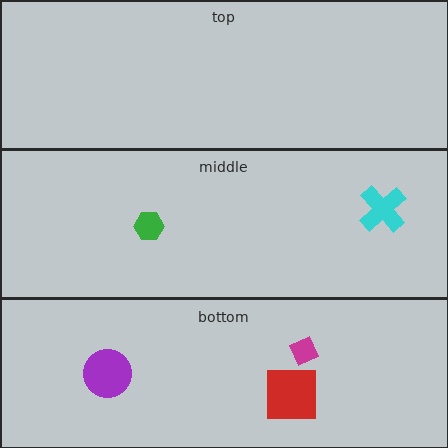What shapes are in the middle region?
The cyan cross, the green hexagon.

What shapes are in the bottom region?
The magenta diamond, the purple circle, the red square.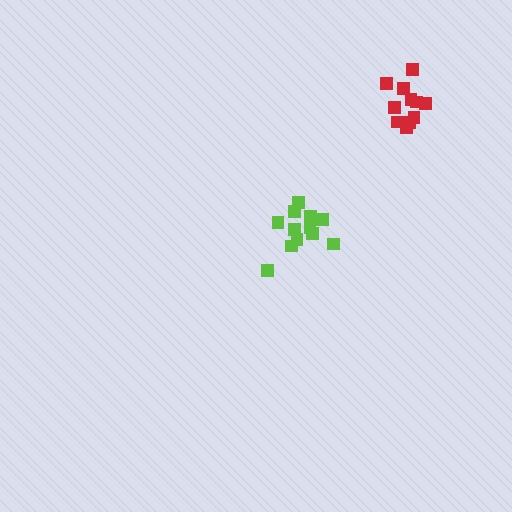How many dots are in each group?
Group 1: 12 dots, Group 2: 11 dots (23 total).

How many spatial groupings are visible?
There are 2 spatial groupings.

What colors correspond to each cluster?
The clusters are colored: lime, red.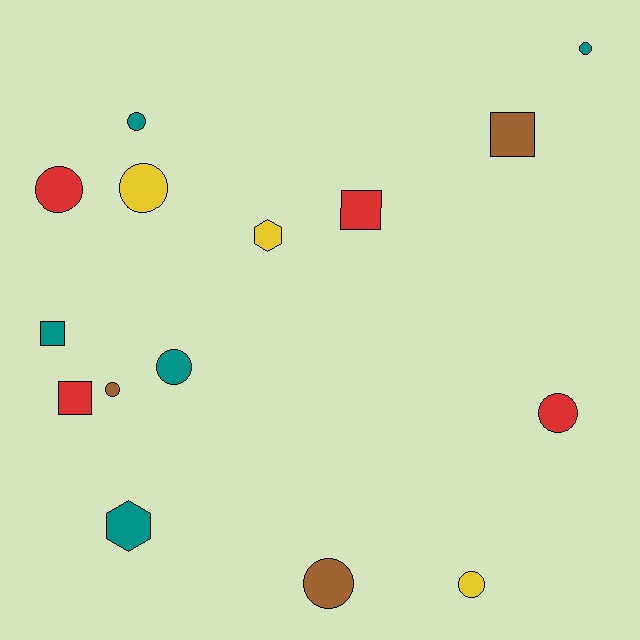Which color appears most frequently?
Teal, with 5 objects.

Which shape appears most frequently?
Circle, with 9 objects.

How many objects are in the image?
There are 15 objects.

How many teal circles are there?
There are 3 teal circles.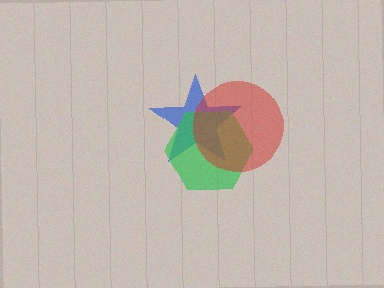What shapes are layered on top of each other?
The layered shapes are: a blue star, a green hexagon, a red circle.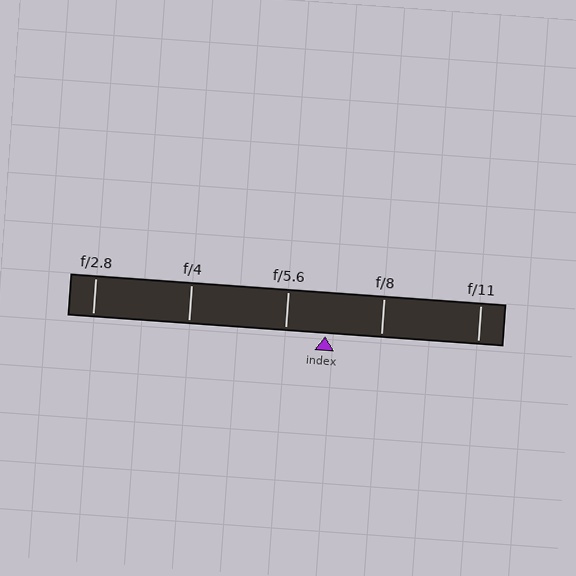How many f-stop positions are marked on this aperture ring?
There are 5 f-stop positions marked.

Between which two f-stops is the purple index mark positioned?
The index mark is between f/5.6 and f/8.